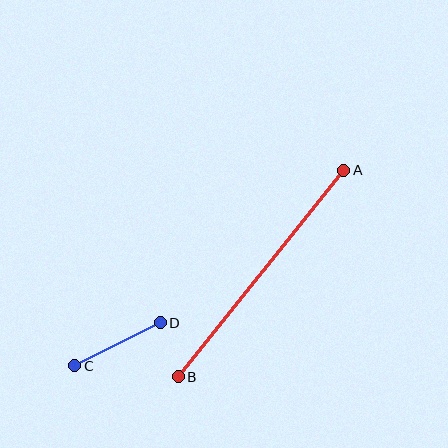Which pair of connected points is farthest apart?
Points A and B are farthest apart.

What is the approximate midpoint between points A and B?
The midpoint is at approximately (261, 274) pixels.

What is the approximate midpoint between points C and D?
The midpoint is at approximately (117, 344) pixels.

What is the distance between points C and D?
The distance is approximately 96 pixels.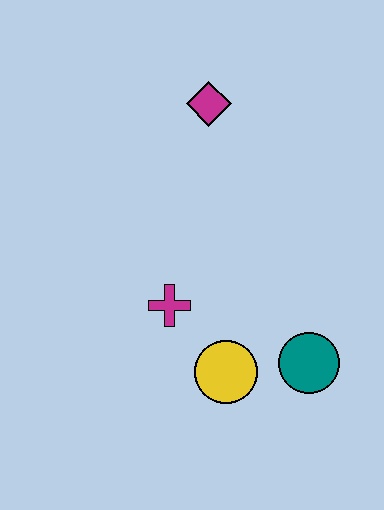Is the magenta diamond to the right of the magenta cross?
Yes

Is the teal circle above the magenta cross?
No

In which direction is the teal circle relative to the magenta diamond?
The teal circle is below the magenta diamond.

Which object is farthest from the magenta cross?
The magenta diamond is farthest from the magenta cross.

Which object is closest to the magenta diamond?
The magenta cross is closest to the magenta diamond.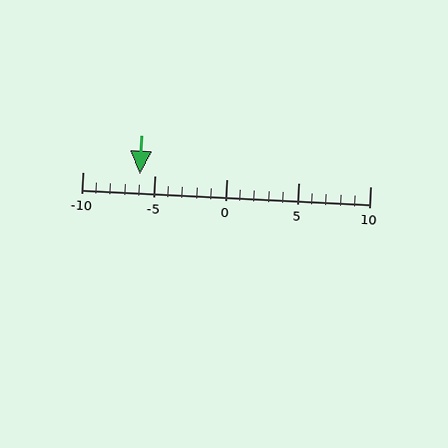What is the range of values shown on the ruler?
The ruler shows values from -10 to 10.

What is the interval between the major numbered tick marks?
The major tick marks are spaced 5 units apart.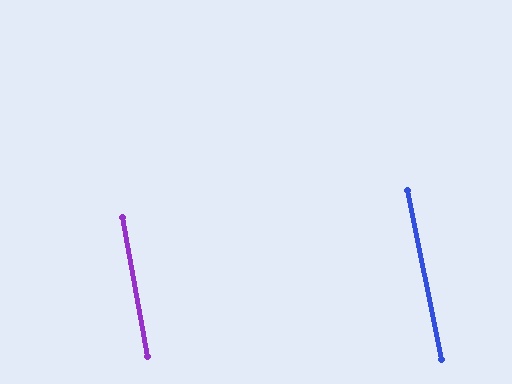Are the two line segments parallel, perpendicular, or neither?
Parallel — their directions differ by only 1.0°.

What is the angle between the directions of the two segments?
Approximately 1 degree.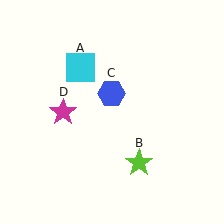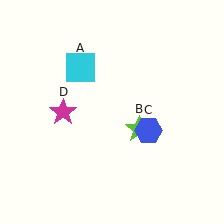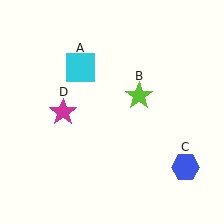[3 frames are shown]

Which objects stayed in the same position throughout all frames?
Cyan square (object A) and magenta star (object D) remained stationary.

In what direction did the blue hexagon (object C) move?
The blue hexagon (object C) moved down and to the right.